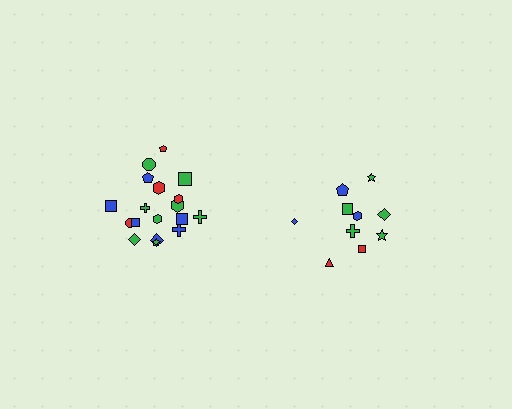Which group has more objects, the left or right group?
The left group.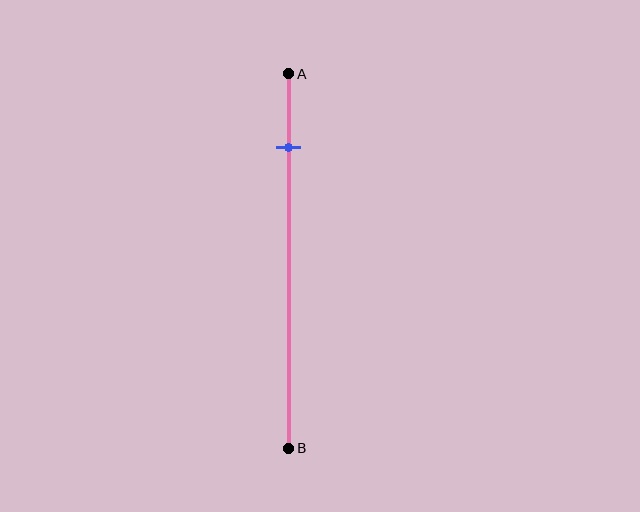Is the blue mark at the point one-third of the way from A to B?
No, the mark is at about 20% from A, not at the 33% one-third point.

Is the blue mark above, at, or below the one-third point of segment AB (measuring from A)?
The blue mark is above the one-third point of segment AB.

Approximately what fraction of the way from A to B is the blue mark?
The blue mark is approximately 20% of the way from A to B.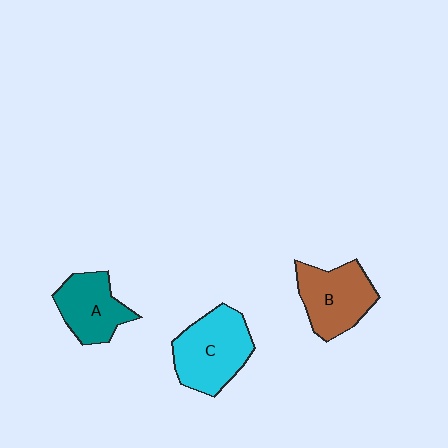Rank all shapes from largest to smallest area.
From largest to smallest: C (cyan), B (brown), A (teal).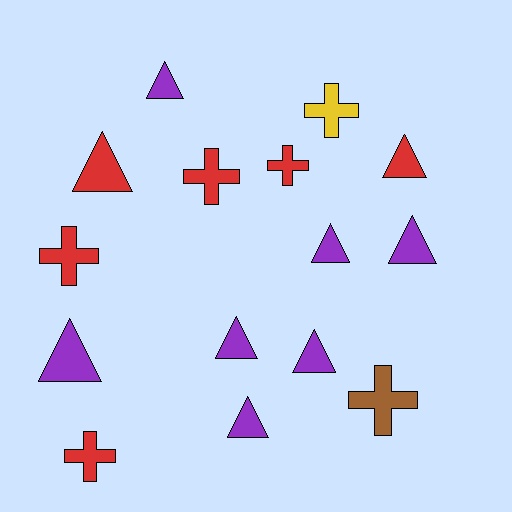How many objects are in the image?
There are 15 objects.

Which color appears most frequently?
Purple, with 7 objects.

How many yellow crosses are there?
There is 1 yellow cross.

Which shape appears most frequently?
Triangle, with 9 objects.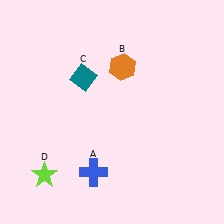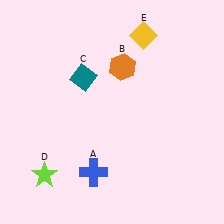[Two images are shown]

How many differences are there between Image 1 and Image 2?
There is 1 difference between the two images.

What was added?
A yellow diamond (E) was added in Image 2.